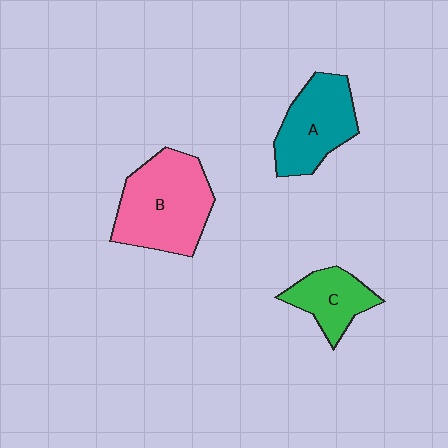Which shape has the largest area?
Shape B (pink).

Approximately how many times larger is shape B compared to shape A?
Approximately 1.3 times.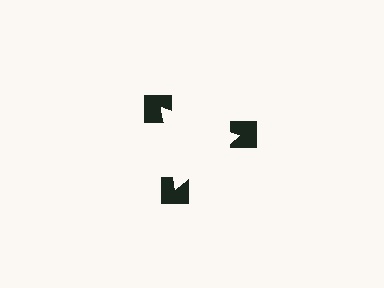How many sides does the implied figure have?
3 sides.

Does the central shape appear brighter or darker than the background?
It typically appears slightly brighter than the background, even though no actual brightness change is drawn.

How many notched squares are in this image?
There are 3 — one at each vertex of the illusory triangle.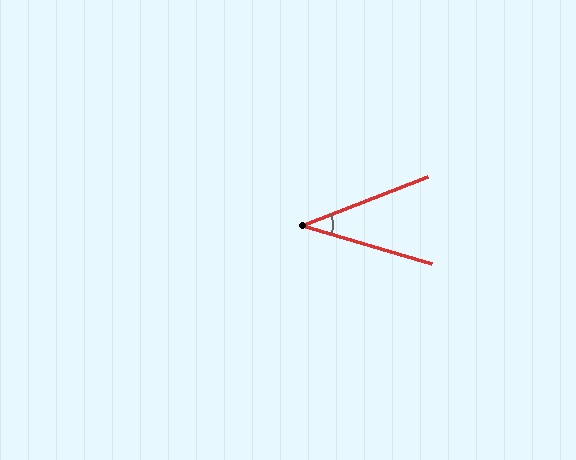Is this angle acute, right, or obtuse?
It is acute.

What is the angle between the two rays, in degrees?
Approximately 38 degrees.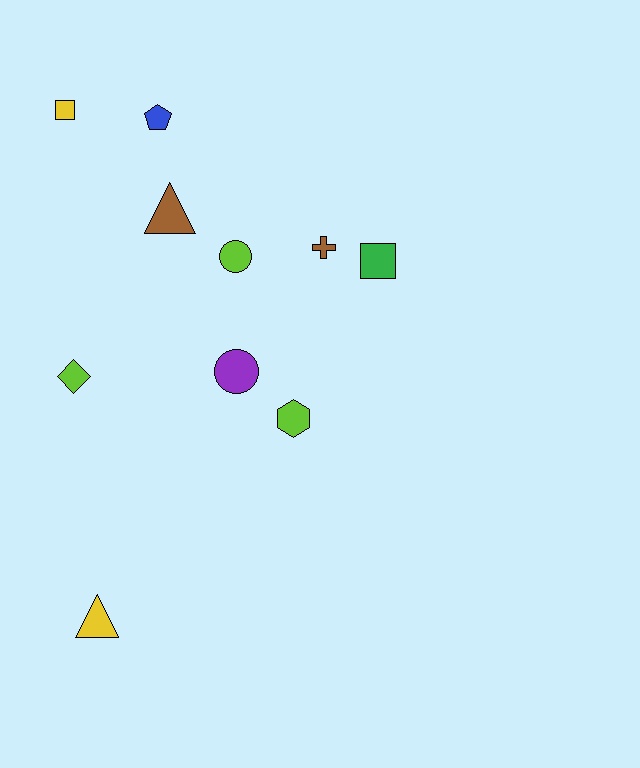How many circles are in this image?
There are 2 circles.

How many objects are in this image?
There are 10 objects.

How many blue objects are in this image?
There is 1 blue object.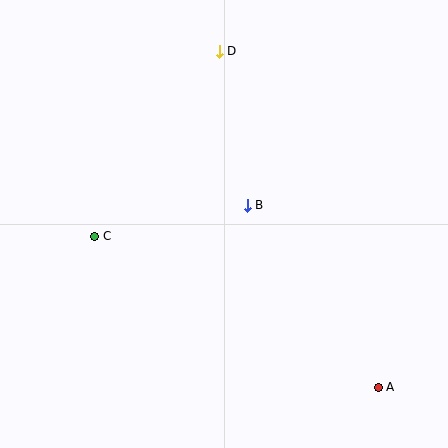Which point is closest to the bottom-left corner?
Point C is closest to the bottom-left corner.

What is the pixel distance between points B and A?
The distance between B and A is 224 pixels.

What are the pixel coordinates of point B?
Point B is at (247, 205).